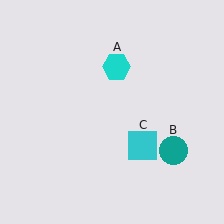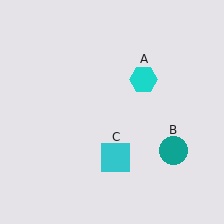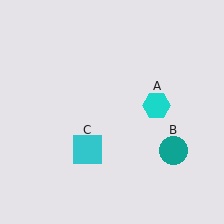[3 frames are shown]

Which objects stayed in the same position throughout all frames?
Teal circle (object B) remained stationary.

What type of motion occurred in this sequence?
The cyan hexagon (object A), cyan square (object C) rotated clockwise around the center of the scene.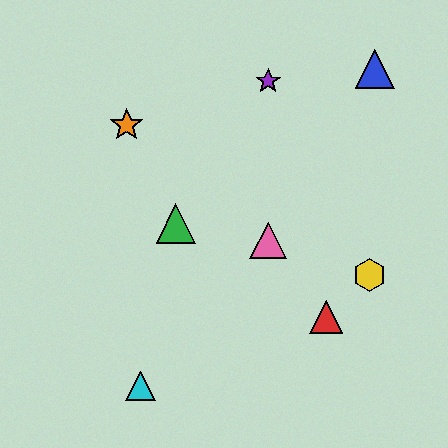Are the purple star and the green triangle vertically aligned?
No, the purple star is at x≈268 and the green triangle is at x≈176.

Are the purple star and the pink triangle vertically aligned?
Yes, both are at x≈268.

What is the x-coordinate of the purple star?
The purple star is at x≈268.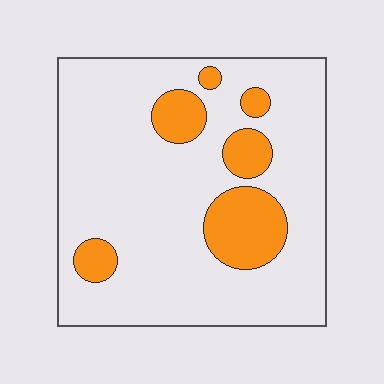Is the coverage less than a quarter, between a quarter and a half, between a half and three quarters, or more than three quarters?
Less than a quarter.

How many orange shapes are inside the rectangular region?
6.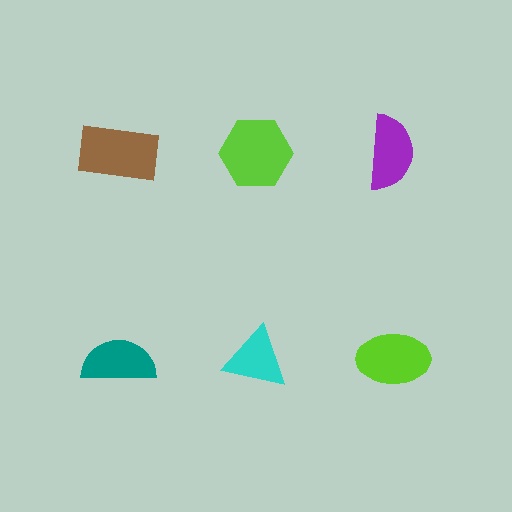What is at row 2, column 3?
A lime ellipse.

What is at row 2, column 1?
A teal semicircle.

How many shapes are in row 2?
3 shapes.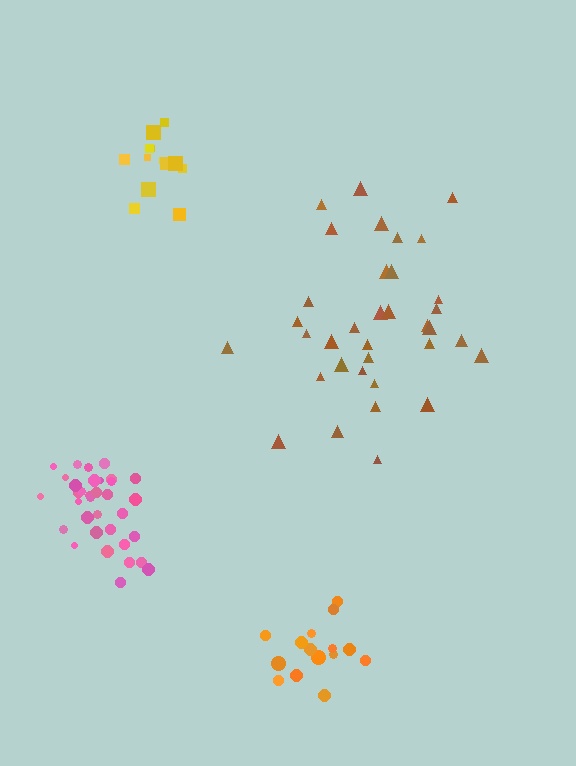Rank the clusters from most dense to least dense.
pink, yellow, orange, brown.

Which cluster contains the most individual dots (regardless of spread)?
Brown (35).